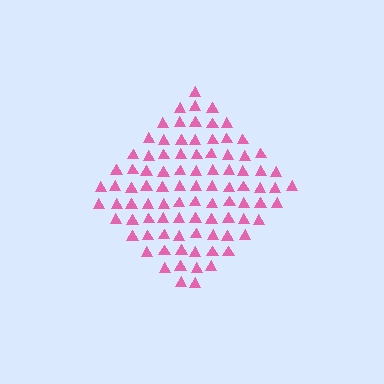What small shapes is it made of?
It is made of small triangles.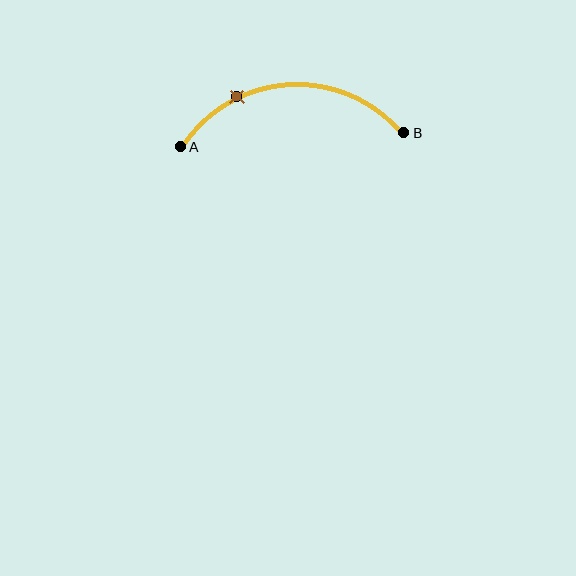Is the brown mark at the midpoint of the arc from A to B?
No. The brown mark lies on the arc but is closer to endpoint A. The arc midpoint would be at the point on the curve equidistant along the arc from both A and B.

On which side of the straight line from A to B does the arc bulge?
The arc bulges above the straight line connecting A and B.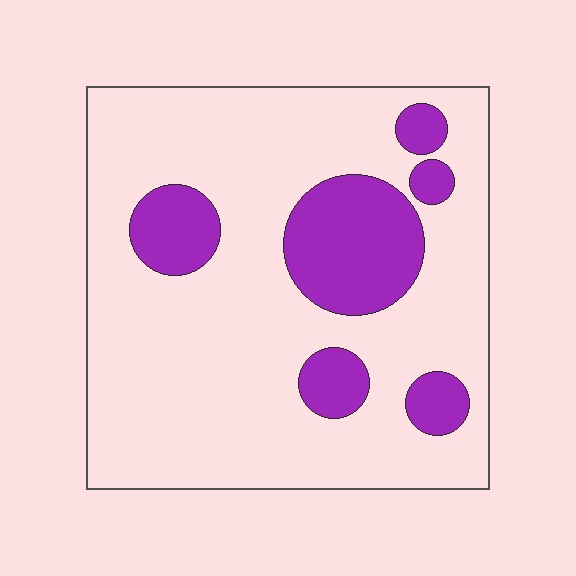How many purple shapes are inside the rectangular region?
6.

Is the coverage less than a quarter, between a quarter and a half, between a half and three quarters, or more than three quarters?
Less than a quarter.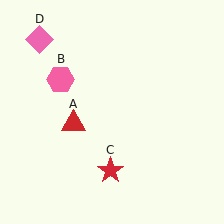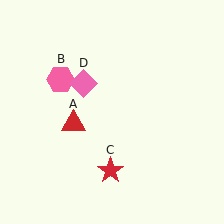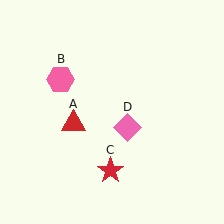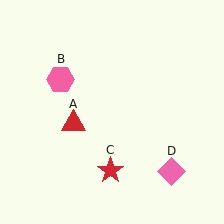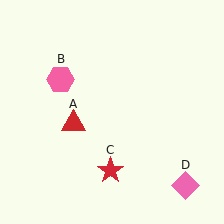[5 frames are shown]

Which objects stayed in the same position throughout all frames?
Red triangle (object A) and pink hexagon (object B) and red star (object C) remained stationary.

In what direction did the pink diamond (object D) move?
The pink diamond (object D) moved down and to the right.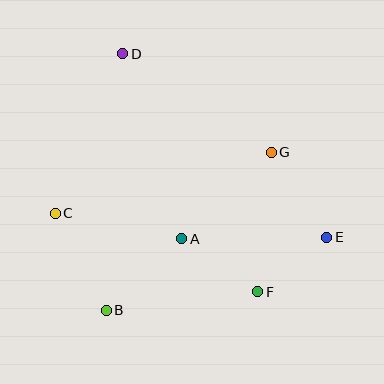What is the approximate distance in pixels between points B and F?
The distance between B and F is approximately 153 pixels.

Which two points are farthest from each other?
Points D and E are farthest from each other.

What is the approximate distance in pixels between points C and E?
The distance between C and E is approximately 272 pixels.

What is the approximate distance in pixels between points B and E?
The distance between B and E is approximately 232 pixels.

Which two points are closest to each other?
Points E and F are closest to each other.